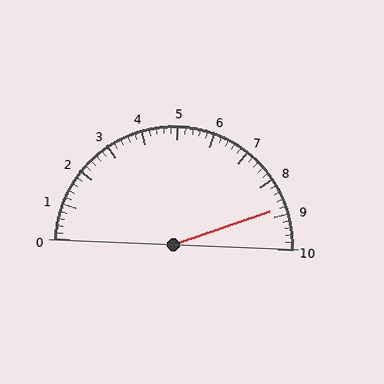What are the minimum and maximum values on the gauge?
The gauge ranges from 0 to 10.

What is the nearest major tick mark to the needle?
The nearest major tick mark is 9.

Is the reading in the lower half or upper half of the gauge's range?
The reading is in the upper half of the range (0 to 10).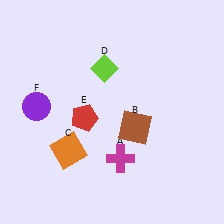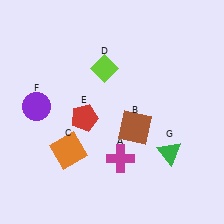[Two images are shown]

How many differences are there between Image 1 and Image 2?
There is 1 difference between the two images.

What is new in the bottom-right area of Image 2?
A green triangle (G) was added in the bottom-right area of Image 2.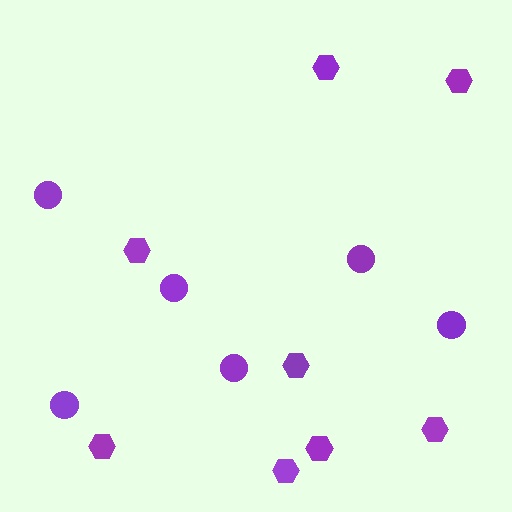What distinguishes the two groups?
There are 2 groups: one group of circles (6) and one group of hexagons (8).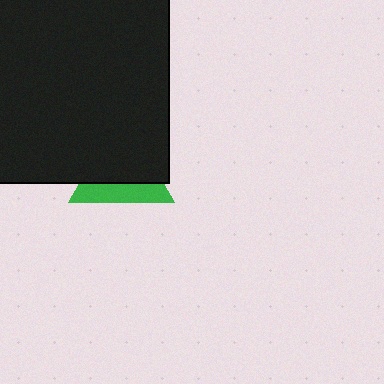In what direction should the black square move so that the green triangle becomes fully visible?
The black square should move up. That is the shortest direction to clear the overlap and leave the green triangle fully visible.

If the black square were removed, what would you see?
You would see the complete green triangle.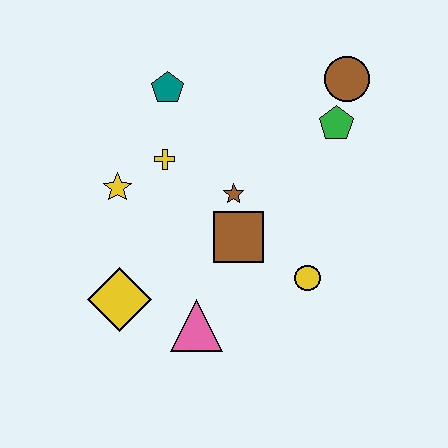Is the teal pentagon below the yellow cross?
No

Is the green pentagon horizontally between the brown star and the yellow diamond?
No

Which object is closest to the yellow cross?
The yellow star is closest to the yellow cross.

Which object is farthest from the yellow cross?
The brown circle is farthest from the yellow cross.